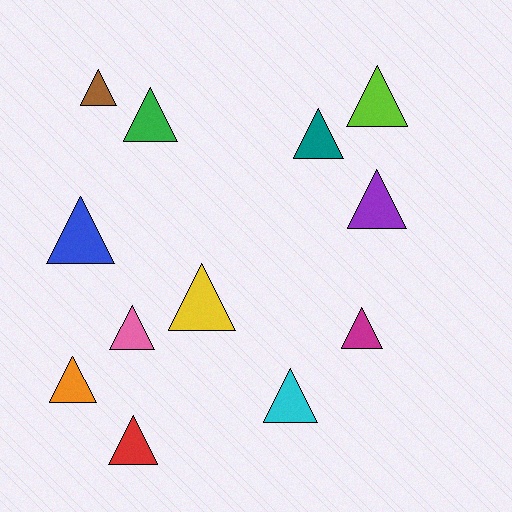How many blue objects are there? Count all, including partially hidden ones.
There is 1 blue object.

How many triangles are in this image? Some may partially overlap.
There are 12 triangles.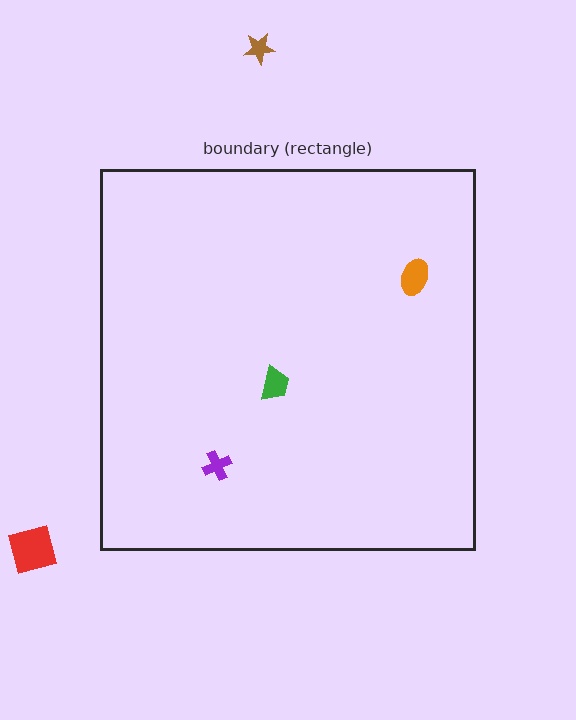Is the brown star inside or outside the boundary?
Outside.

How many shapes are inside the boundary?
3 inside, 2 outside.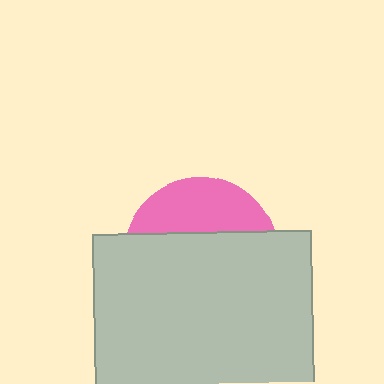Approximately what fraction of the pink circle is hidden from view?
Roughly 68% of the pink circle is hidden behind the light gray rectangle.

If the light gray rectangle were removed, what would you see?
You would see the complete pink circle.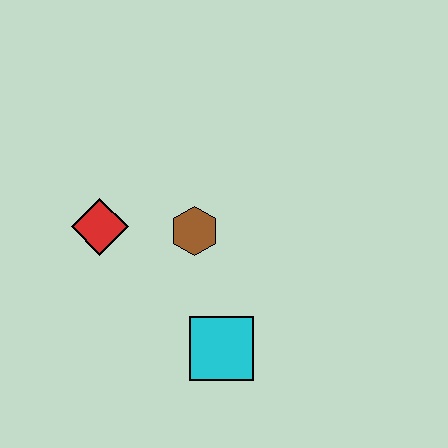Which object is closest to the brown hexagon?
The red diamond is closest to the brown hexagon.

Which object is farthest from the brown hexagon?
The cyan square is farthest from the brown hexagon.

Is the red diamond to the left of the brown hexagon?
Yes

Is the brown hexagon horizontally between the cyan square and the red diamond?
Yes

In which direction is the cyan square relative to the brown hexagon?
The cyan square is below the brown hexagon.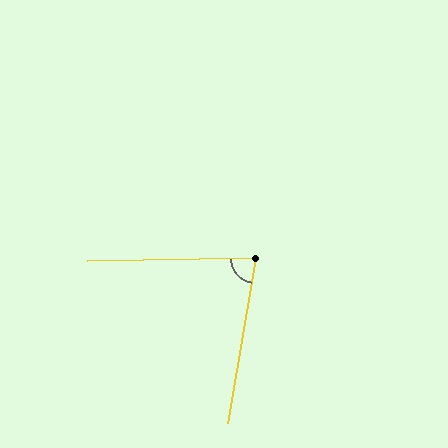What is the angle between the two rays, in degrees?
Approximately 79 degrees.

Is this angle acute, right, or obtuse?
It is acute.